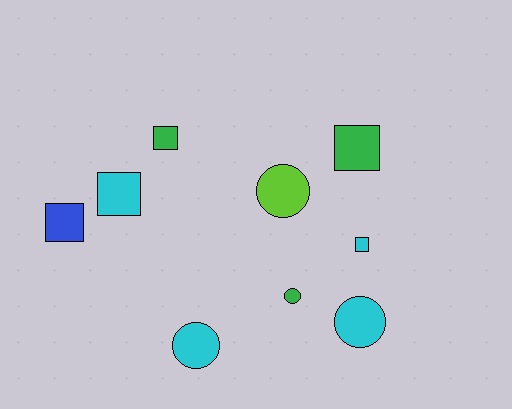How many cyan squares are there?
There are 2 cyan squares.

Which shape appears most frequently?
Square, with 5 objects.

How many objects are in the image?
There are 9 objects.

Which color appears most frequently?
Cyan, with 4 objects.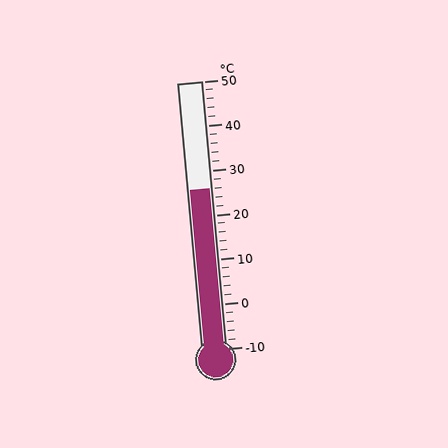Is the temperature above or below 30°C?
The temperature is below 30°C.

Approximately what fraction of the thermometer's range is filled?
The thermometer is filled to approximately 60% of its range.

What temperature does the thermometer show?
The thermometer shows approximately 26°C.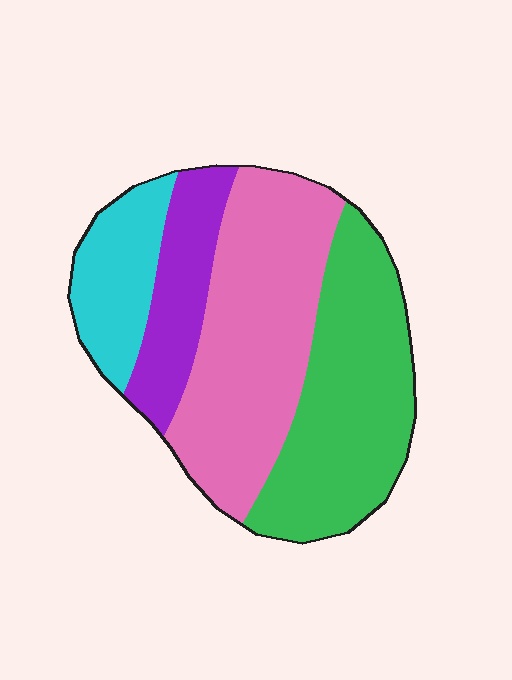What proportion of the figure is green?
Green takes up between a third and a half of the figure.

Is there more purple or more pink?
Pink.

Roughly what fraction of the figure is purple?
Purple covers around 15% of the figure.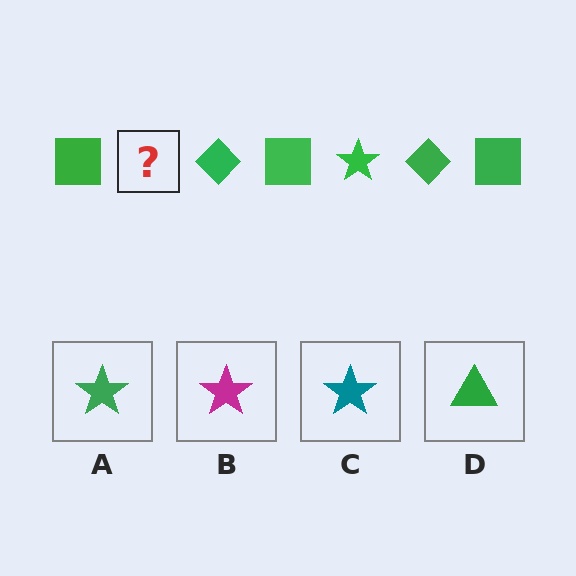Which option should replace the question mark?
Option A.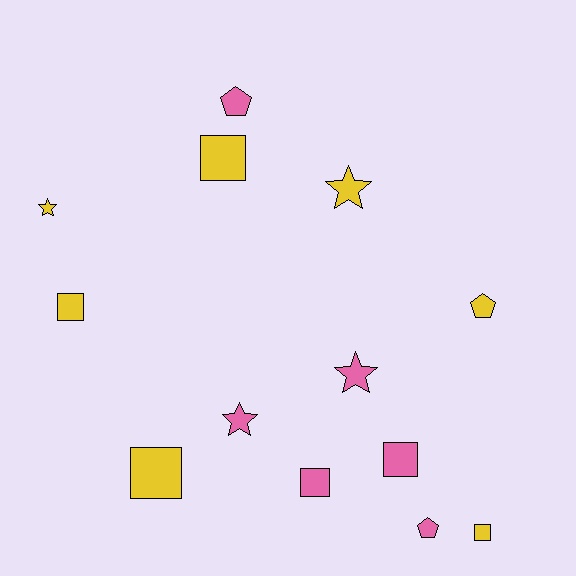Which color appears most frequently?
Yellow, with 7 objects.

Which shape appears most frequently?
Square, with 6 objects.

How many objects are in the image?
There are 13 objects.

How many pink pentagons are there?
There are 2 pink pentagons.